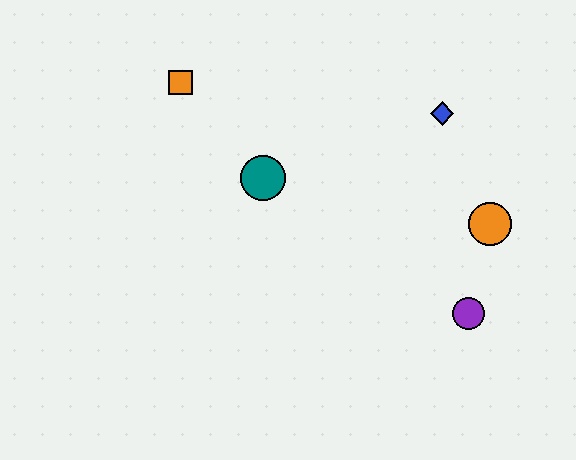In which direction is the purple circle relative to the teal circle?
The purple circle is to the right of the teal circle.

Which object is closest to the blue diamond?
The orange circle is closest to the blue diamond.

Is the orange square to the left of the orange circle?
Yes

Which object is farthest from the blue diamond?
The orange square is farthest from the blue diamond.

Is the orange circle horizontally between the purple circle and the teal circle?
No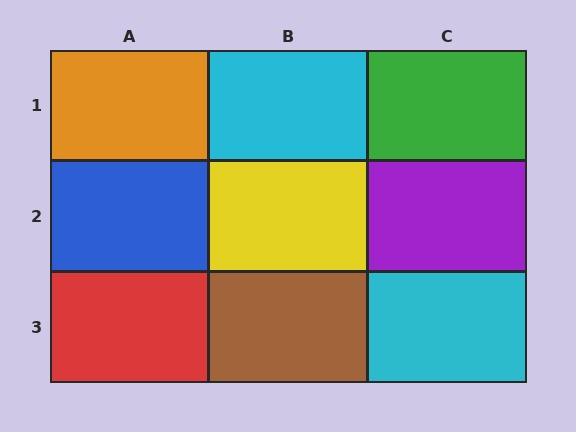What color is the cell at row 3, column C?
Cyan.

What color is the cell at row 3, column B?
Brown.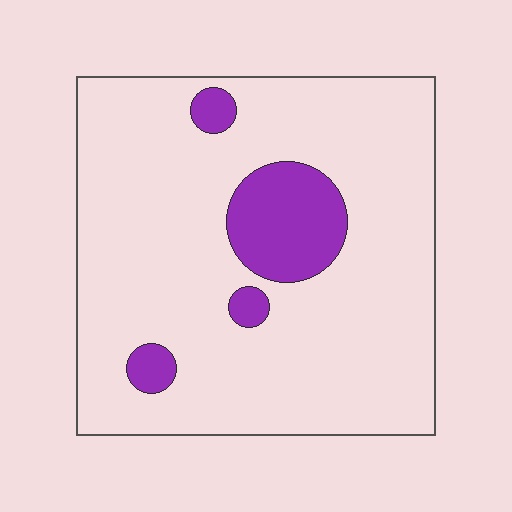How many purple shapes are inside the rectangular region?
4.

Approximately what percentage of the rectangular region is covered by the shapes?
Approximately 15%.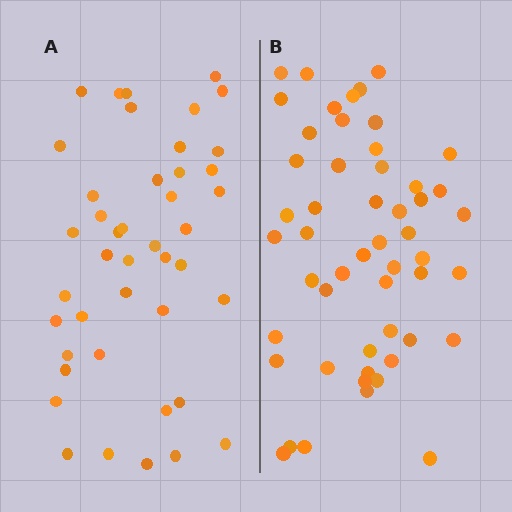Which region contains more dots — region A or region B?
Region B (the right region) has more dots.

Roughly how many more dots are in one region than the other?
Region B has roughly 8 or so more dots than region A.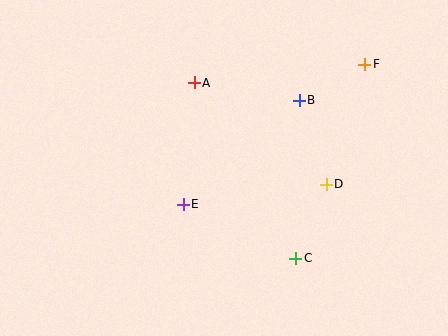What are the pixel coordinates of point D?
Point D is at (326, 184).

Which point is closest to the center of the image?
Point E at (183, 204) is closest to the center.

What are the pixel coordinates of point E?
Point E is at (183, 204).